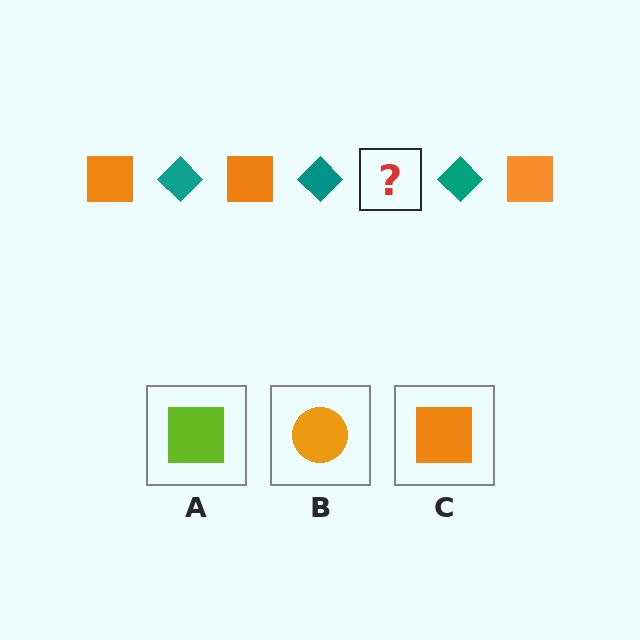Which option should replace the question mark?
Option C.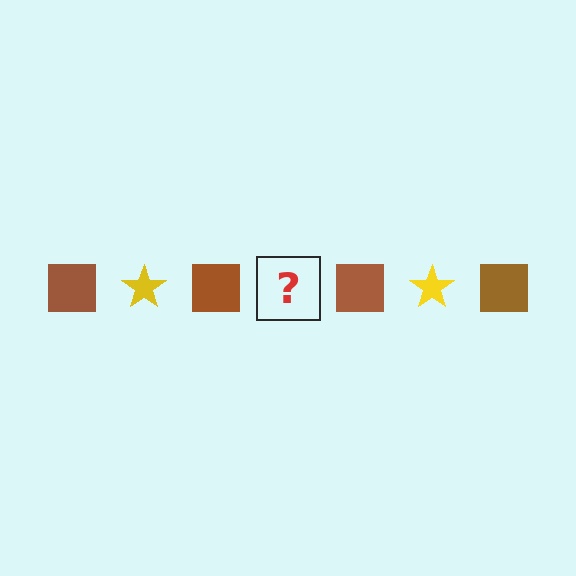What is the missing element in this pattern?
The missing element is a yellow star.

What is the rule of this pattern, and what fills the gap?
The rule is that the pattern alternates between brown square and yellow star. The gap should be filled with a yellow star.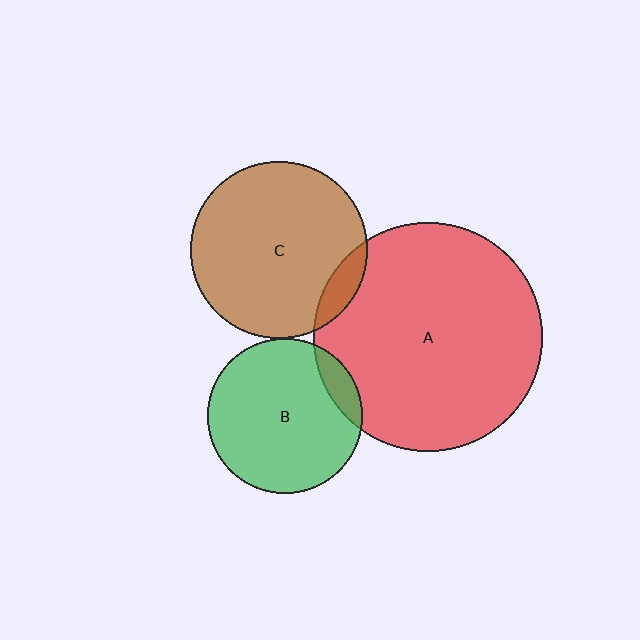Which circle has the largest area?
Circle A (red).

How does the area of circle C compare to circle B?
Approximately 1.3 times.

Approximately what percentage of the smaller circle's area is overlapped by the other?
Approximately 10%.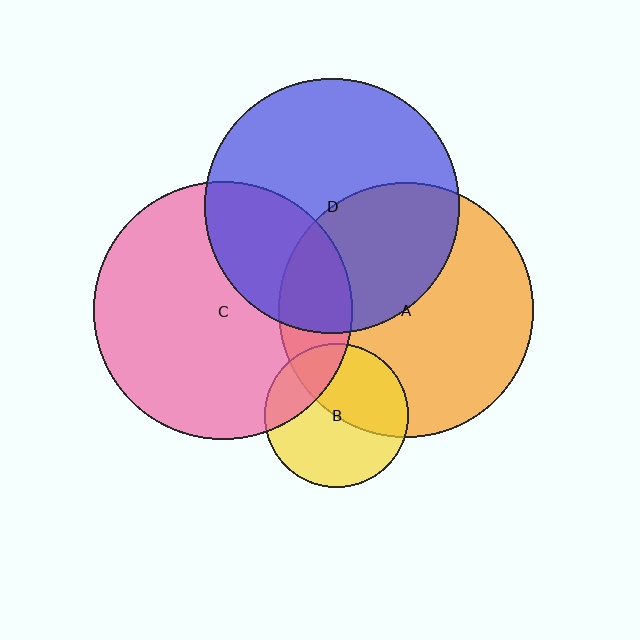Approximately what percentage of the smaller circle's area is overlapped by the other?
Approximately 30%.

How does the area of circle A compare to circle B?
Approximately 3.1 times.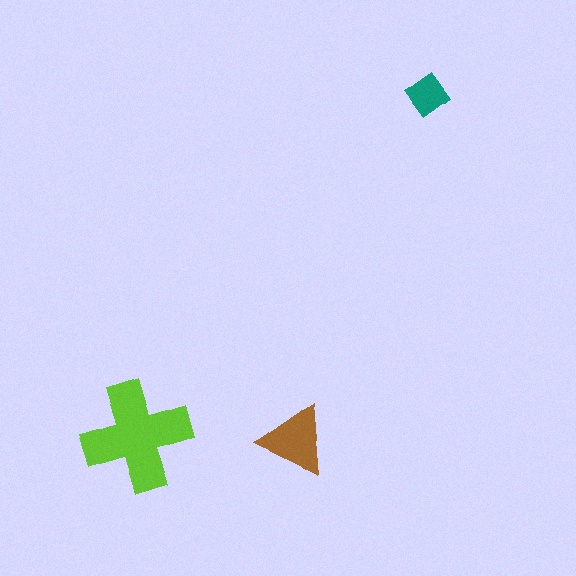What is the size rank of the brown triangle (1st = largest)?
2nd.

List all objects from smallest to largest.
The teal diamond, the brown triangle, the lime cross.